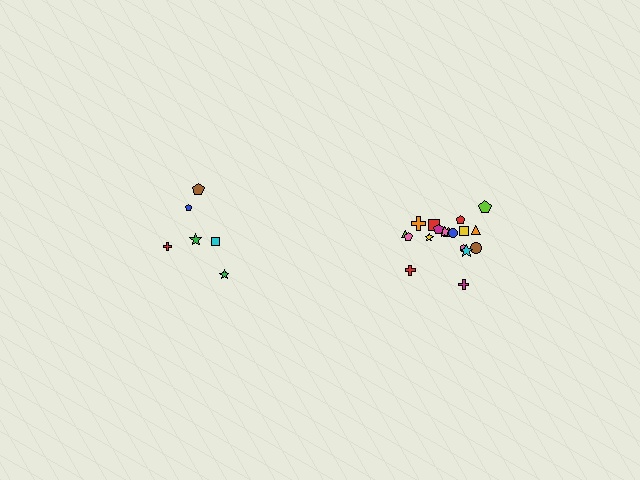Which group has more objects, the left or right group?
The right group.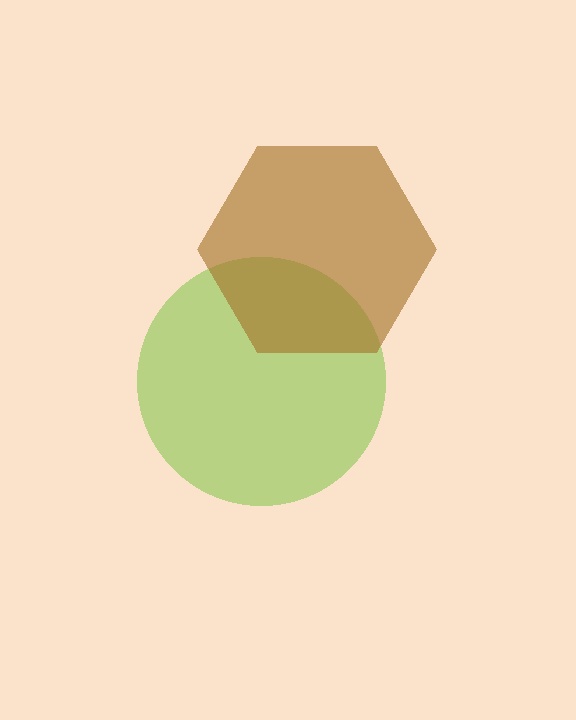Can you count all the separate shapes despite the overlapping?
Yes, there are 2 separate shapes.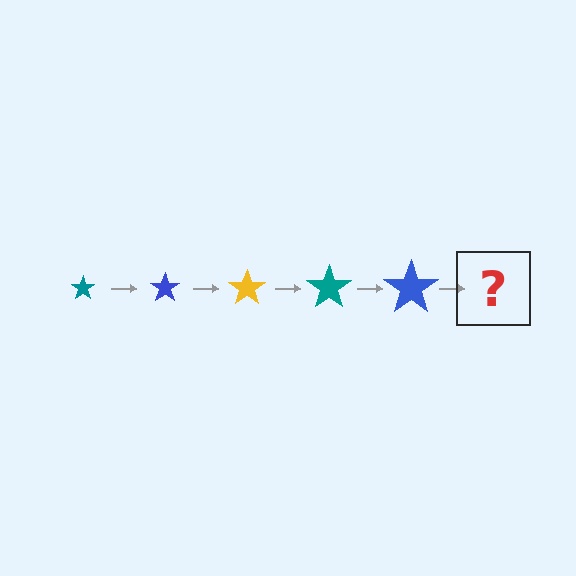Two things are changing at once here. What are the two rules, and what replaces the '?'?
The two rules are that the star grows larger each step and the color cycles through teal, blue, and yellow. The '?' should be a yellow star, larger than the previous one.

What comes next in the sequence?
The next element should be a yellow star, larger than the previous one.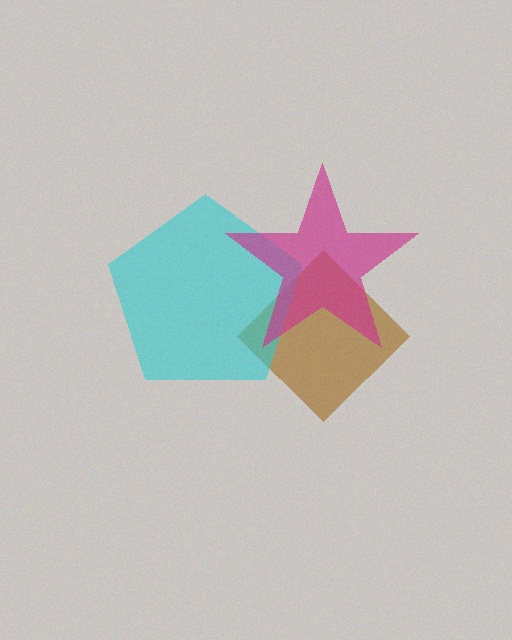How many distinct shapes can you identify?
There are 3 distinct shapes: a brown diamond, a cyan pentagon, a magenta star.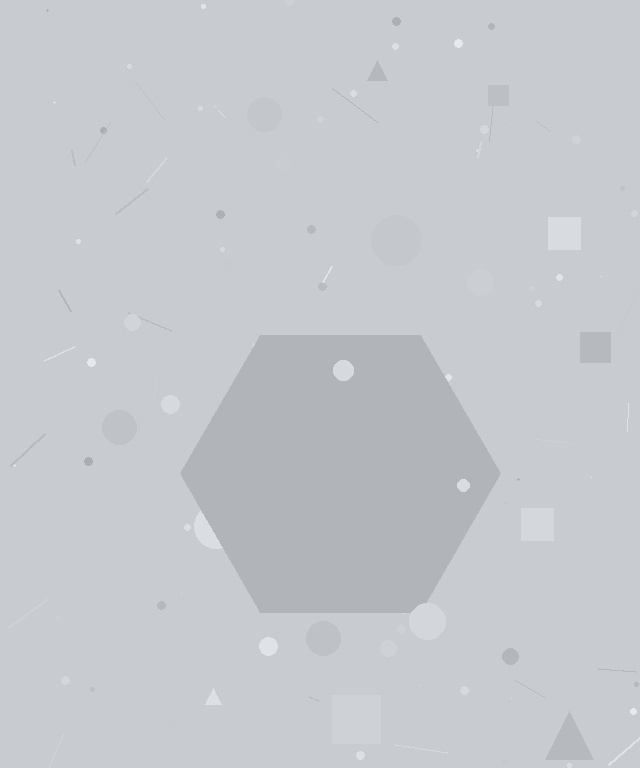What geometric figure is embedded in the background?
A hexagon is embedded in the background.